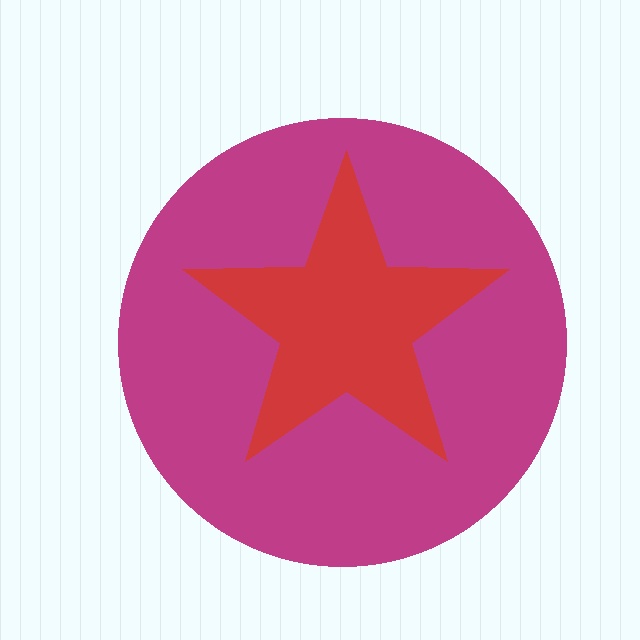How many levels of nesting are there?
2.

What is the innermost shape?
The red star.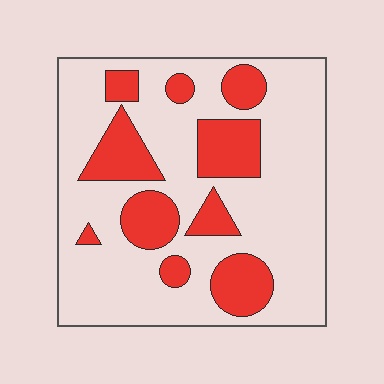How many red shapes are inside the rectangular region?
10.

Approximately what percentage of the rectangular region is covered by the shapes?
Approximately 25%.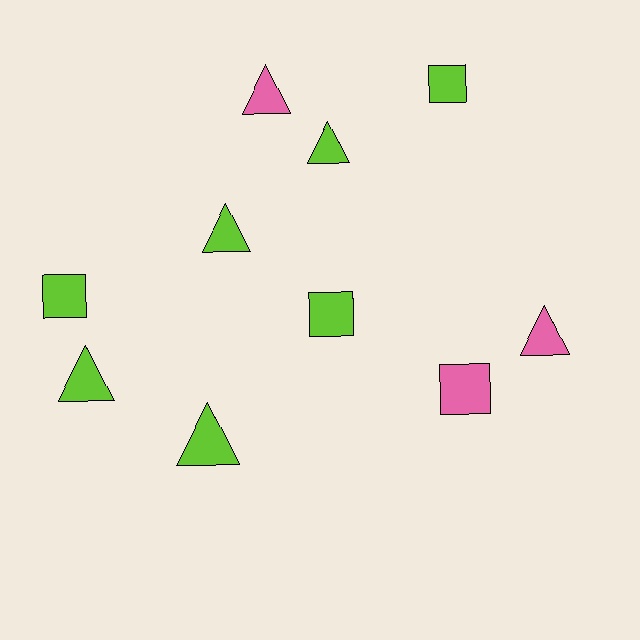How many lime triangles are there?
There are 4 lime triangles.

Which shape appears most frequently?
Triangle, with 6 objects.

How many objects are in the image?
There are 10 objects.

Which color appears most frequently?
Lime, with 7 objects.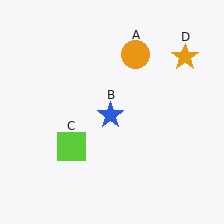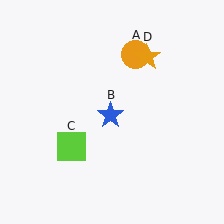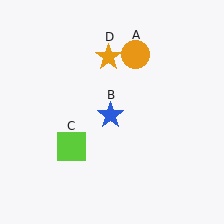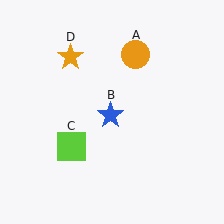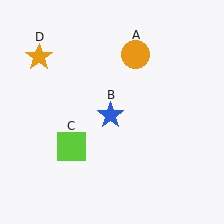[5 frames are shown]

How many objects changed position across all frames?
1 object changed position: orange star (object D).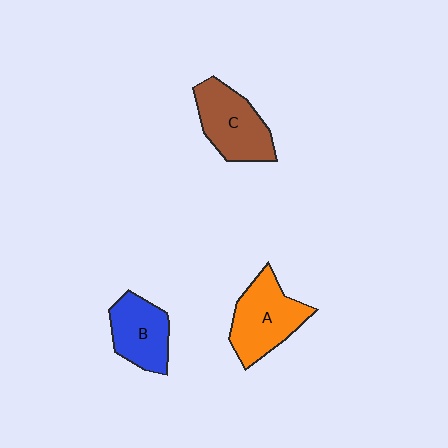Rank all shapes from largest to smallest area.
From largest to smallest: A (orange), C (brown), B (blue).